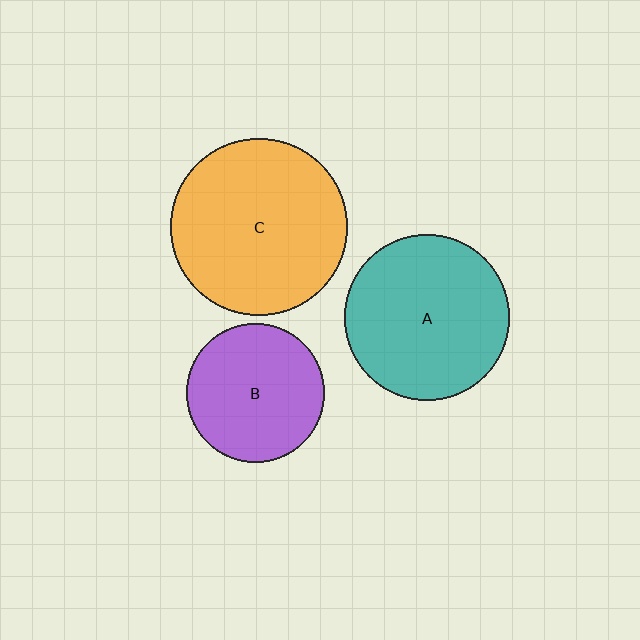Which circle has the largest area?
Circle C (orange).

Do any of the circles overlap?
No, none of the circles overlap.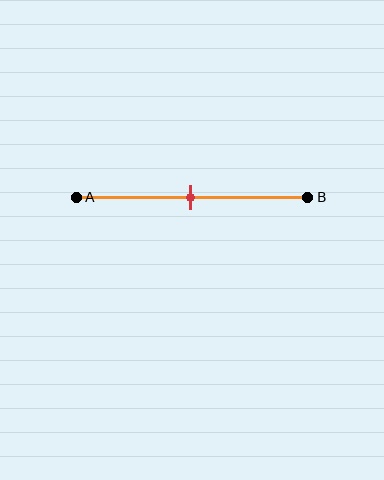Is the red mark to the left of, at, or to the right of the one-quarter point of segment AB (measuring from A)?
The red mark is to the right of the one-quarter point of segment AB.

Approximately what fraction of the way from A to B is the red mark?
The red mark is approximately 50% of the way from A to B.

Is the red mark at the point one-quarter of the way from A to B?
No, the mark is at about 50% from A, not at the 25% one-quarter point.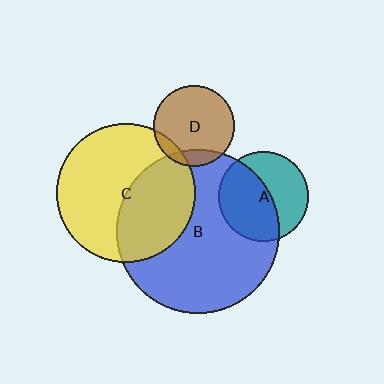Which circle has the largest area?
Circle B (blue).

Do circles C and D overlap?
Yes.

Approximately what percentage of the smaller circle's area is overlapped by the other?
Approximately 10%.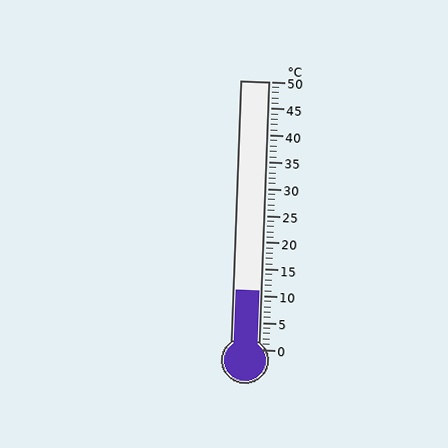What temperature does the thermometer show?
The thermometer shows approximately 11°C.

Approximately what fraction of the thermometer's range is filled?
The thermometer is filled to approximately 20% of its range.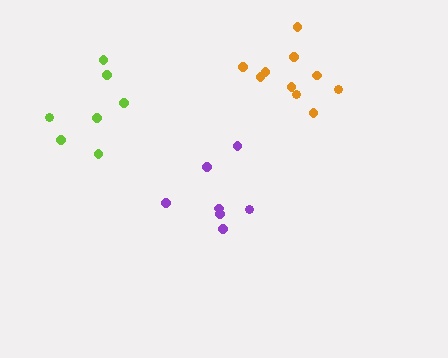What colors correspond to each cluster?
The clusters are colored: purple, lime, orange.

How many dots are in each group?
Group 1: 7 dots, Group 2: 7 dots, Group 3: 10 dots (24 total).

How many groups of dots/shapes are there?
There are 3 groups.